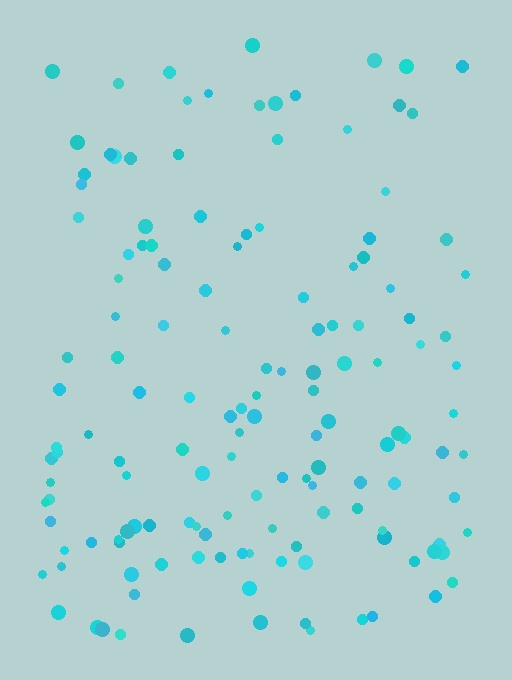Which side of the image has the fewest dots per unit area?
The top.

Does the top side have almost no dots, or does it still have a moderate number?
Still a moderate number, just noticeably fewer than the bottom.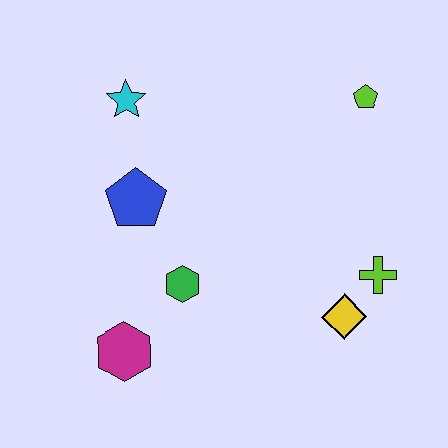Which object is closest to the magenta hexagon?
The green hexagon is closest to the magenta hexagon.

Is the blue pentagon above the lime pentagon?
No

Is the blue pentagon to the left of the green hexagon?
Yes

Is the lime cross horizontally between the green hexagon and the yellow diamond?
No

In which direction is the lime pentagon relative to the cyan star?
The lime pentagon is to the right of the cyan star.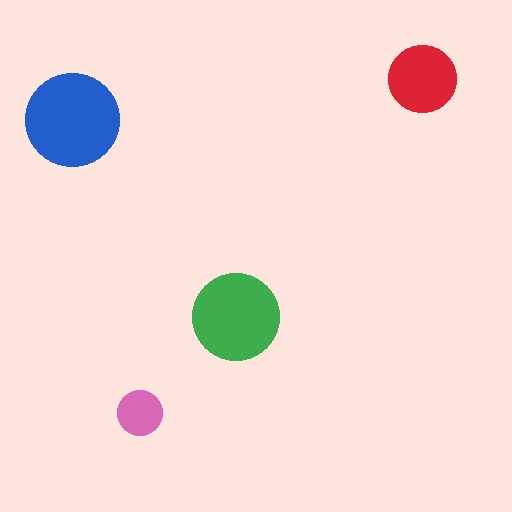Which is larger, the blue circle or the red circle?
The blue one.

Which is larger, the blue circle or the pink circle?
The blue one.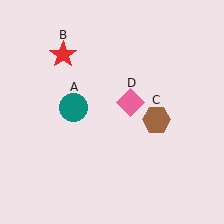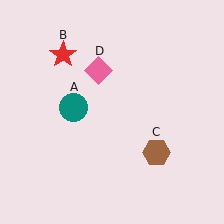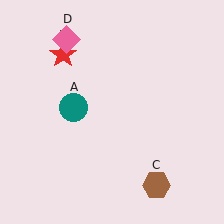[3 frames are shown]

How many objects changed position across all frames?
2 objects changed position: brown hexagon (object C), pink diamond (object D).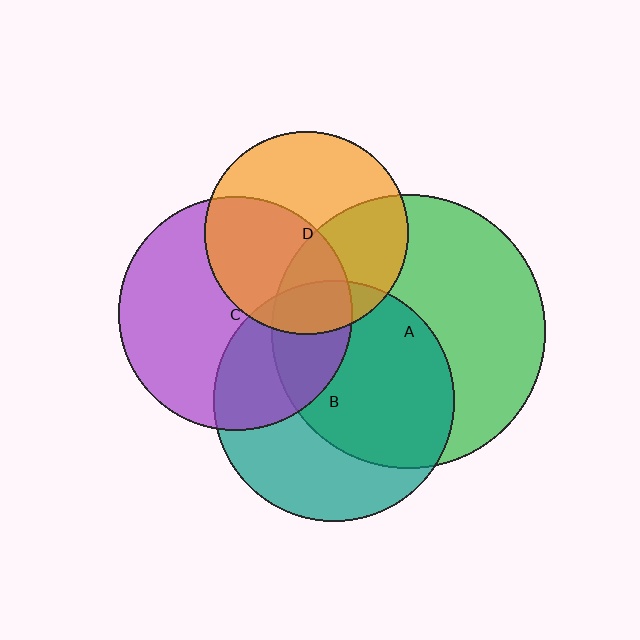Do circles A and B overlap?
Yes.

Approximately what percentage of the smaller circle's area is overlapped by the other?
Approximately 60%.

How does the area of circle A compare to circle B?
Approximately 1.3 times.